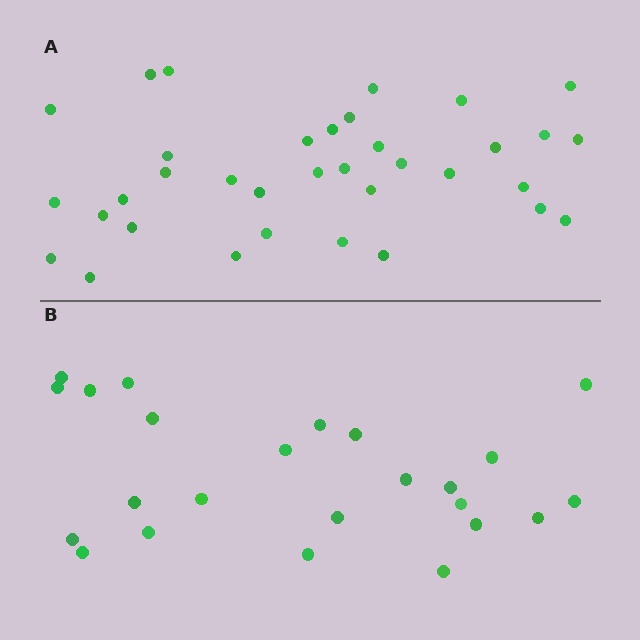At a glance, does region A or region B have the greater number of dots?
Region A (the top region) has more dots.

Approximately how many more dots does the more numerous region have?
Region A has roughly 12 or so more dots than region B.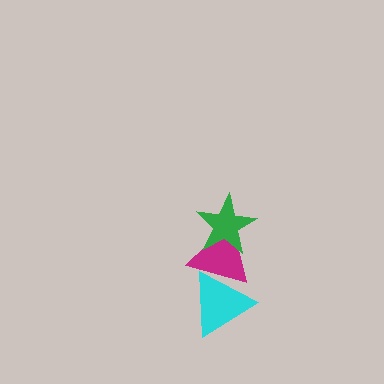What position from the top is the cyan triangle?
The cyan triangle is 3rd from the top.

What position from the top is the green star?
The green star is 1st from the top.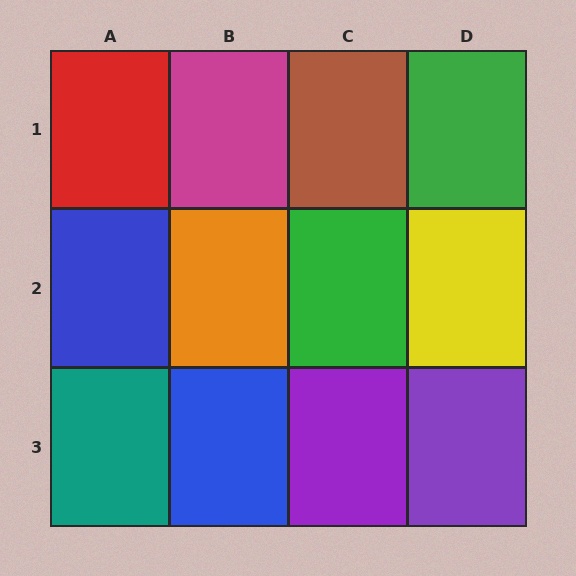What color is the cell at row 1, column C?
Brown.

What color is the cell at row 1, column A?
Red.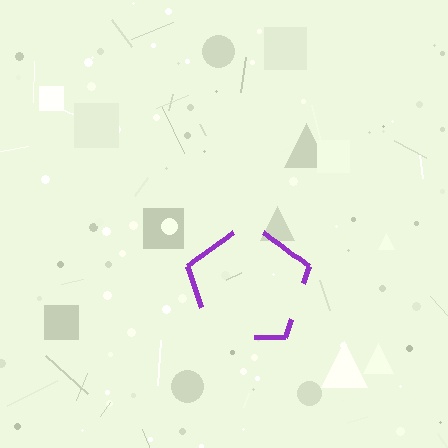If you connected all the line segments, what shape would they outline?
They would outline a pentagon.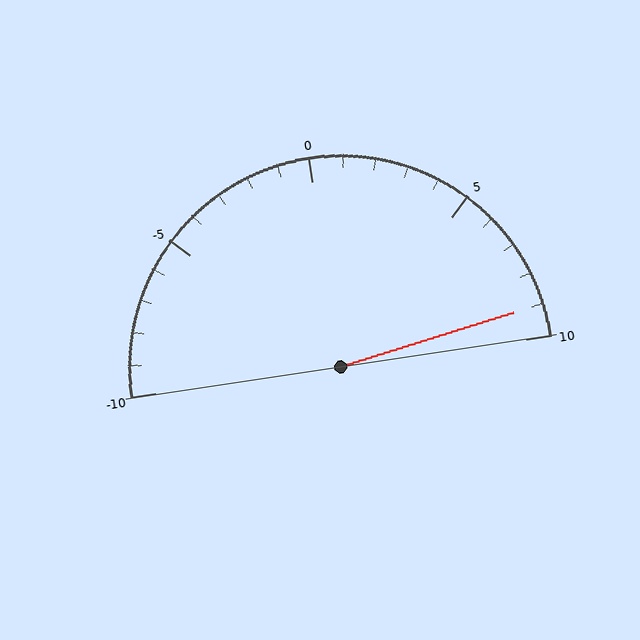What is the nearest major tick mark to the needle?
The nearest major tick mark is 10.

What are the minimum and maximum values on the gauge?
The gauge ranges from -10 to 10.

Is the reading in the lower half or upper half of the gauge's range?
The reading is in the upper half of the range (-10 to 10).